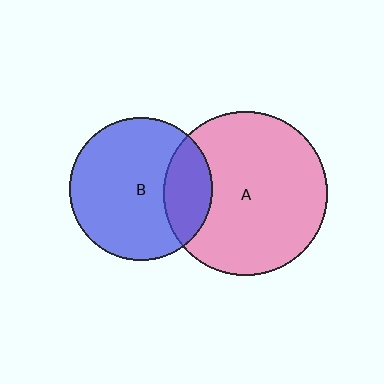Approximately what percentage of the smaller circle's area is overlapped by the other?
Approximately 25%.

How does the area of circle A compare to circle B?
Approximately 1.3 times.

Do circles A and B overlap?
Yes.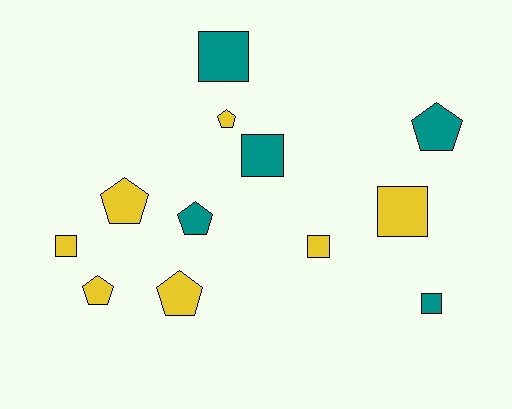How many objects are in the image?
There are 12 objects.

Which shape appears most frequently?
Pentagon, with 6 objects.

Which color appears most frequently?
Yellow, with 7 objects.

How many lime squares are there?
There are no lime squares.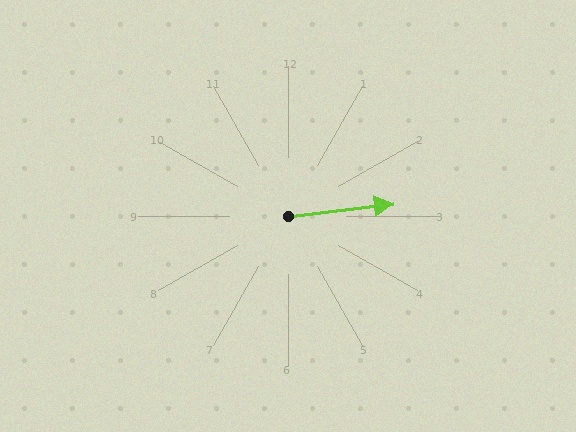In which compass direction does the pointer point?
East.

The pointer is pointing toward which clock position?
Roughly 3 o'clock.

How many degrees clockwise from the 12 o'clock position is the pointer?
Approximately 83 degrees.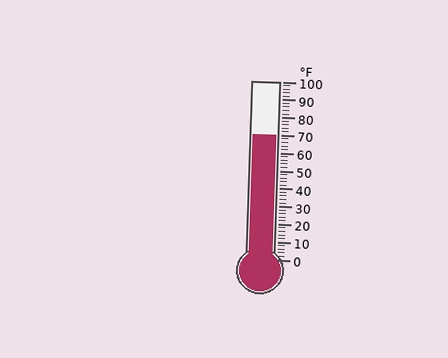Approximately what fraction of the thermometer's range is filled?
The thermometer is filled to approximately 70% of its range.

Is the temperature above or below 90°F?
The temperature is below 90°F.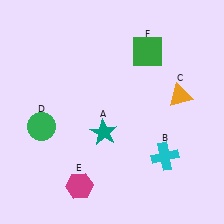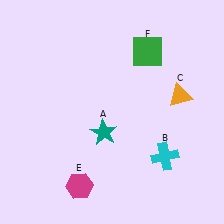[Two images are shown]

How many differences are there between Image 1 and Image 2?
There is 1 difference between the two images.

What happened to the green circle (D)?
The green circle (D) was removed in Image 2. It was in the bottom-left area of Image 1.